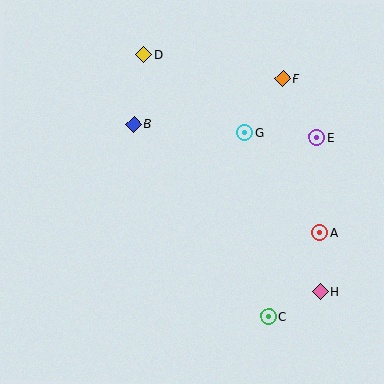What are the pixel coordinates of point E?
Point E is at (317, 137).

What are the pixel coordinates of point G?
Point G is at (245, 133).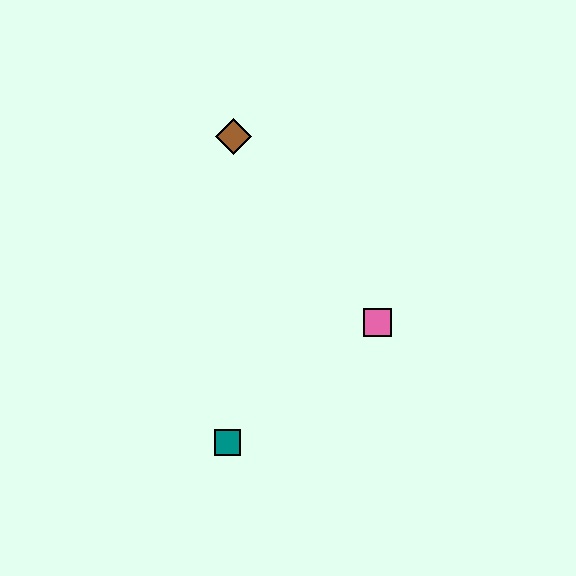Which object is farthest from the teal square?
The brown diamond is farthest from the teal square.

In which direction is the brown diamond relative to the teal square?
The brown diamond is above the teal square.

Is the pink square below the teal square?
No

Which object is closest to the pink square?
The teal square is closest to the pink square.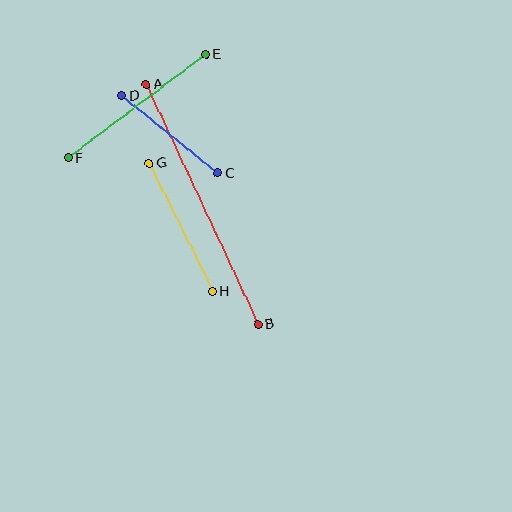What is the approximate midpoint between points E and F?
The midpoint is at approximately (137, 106) pixels.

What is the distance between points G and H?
The distance is approximately 143 pixels.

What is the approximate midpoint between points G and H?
The midpoint is at approximately (181, 227) pixels.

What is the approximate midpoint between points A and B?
The midpoint is at approximately (202, 204) pixels.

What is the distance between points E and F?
The distance is approximately 172 pixels.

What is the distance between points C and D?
The distance is approximately 123 pixels.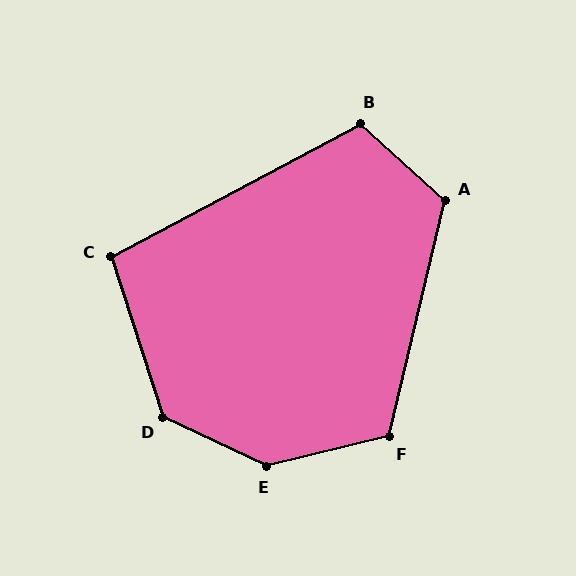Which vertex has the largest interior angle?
E, at approximately 141 degrees.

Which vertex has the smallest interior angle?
C, at approximately 100 degrees.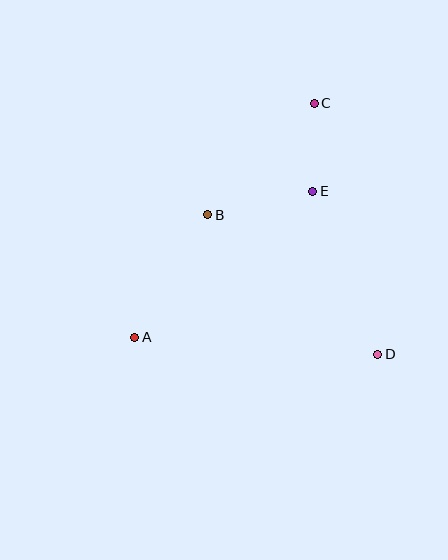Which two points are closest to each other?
Points C and E are closest to each other.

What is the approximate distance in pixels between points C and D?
The distance between C and D is approximately 259 pixels.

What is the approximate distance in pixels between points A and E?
The distance between A and E is approximately 230 pixels.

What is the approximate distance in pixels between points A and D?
The distance between A and D is approximately 244 pixels.